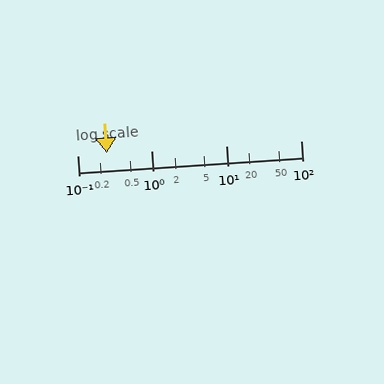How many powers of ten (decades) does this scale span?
The scale spans 3 decades, from 0.1 to 100.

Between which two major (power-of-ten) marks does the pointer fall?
The pointer is between 0.1 and 1.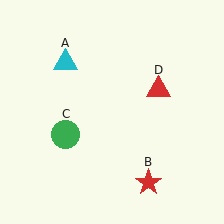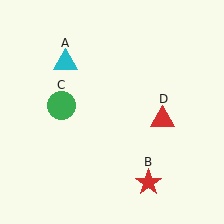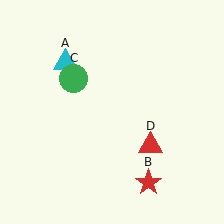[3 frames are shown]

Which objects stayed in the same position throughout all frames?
Cyan triangle (object A) and red star (object B) remained stationary.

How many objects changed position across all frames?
2 objects changed position: green circle (object C), red triangle (object D).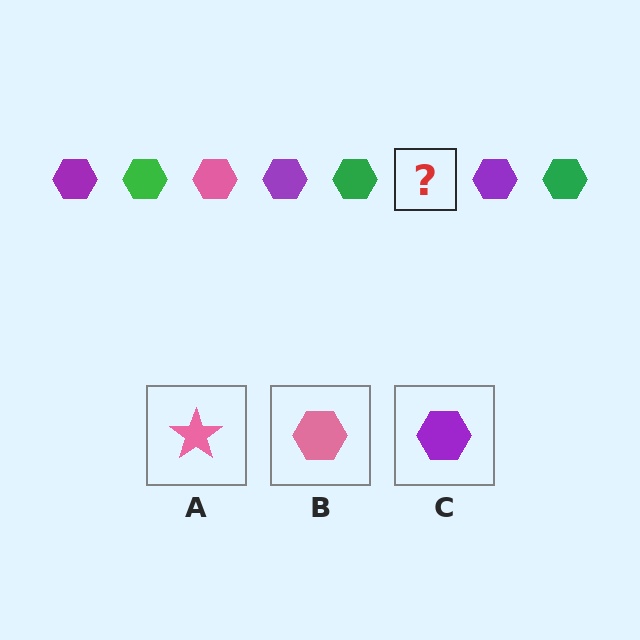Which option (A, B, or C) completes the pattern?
B.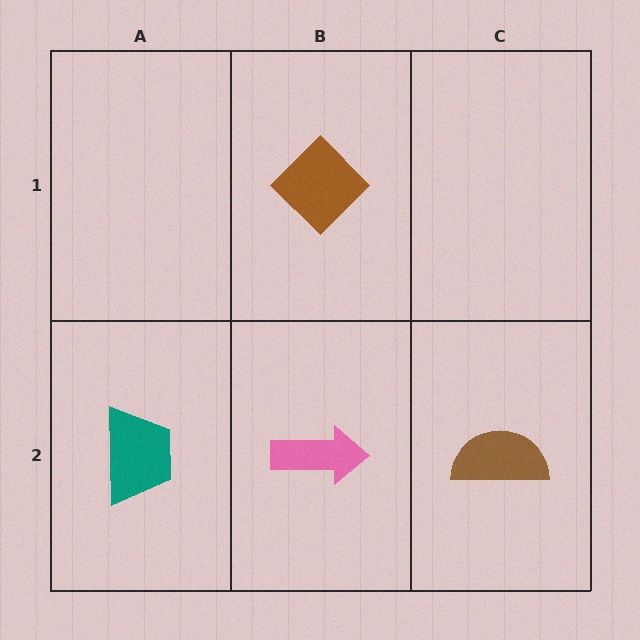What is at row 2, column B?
A pink arrow.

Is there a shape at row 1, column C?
No, that cell is empty.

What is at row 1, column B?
A brown diamond.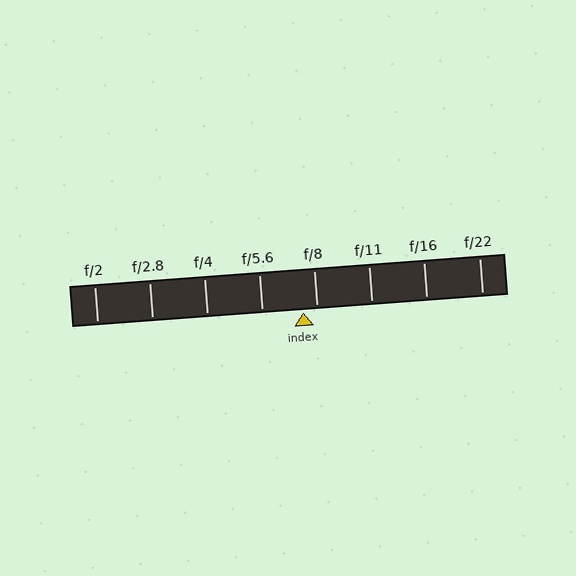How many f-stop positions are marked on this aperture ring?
There are 8 f-stop positions marked.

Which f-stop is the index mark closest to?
The index mark is closest to f/8.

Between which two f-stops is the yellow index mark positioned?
The index mark is between f/5.6 and f/8.